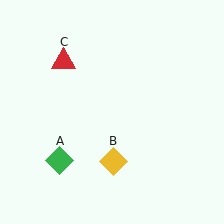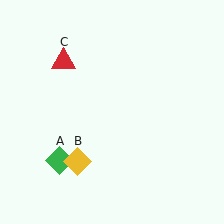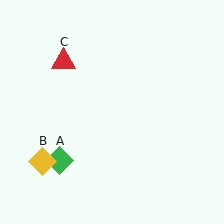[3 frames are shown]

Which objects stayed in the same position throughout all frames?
Green diamond (object A) and red triangle (object C) remained stationary.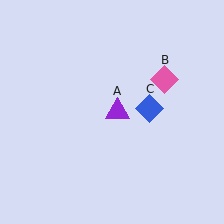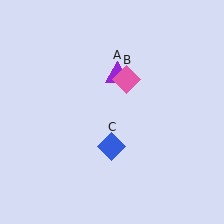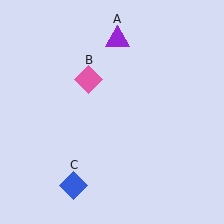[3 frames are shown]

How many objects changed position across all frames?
3 objects changed position: purple triangle (object A), pink diamond (object B), blue diamond (object C).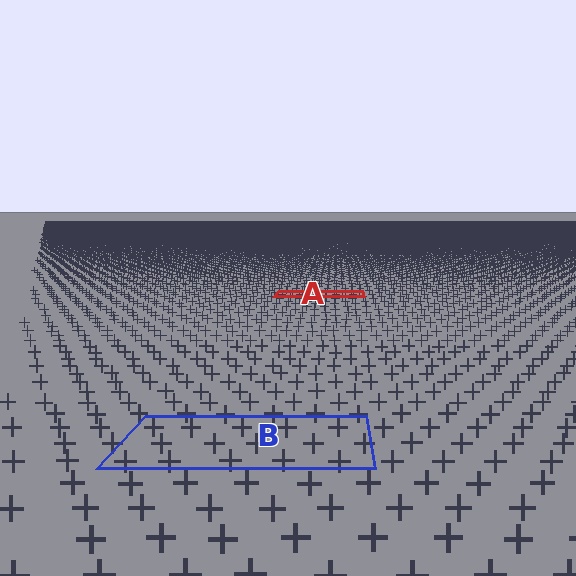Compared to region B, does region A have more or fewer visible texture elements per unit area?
Region A has more texture elements per unit area — they are packed more densely because it is farther away.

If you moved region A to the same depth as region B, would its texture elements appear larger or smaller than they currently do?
They would appear larger. At a closer depth, the same texture elements are projected at a bigger on-screen size.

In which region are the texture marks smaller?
The texture marks are smaller in region A, because it is farther away.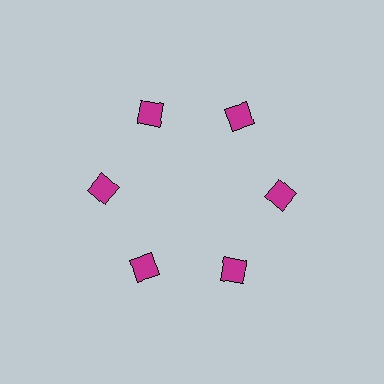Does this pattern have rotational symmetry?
Yes, this pattern has 6-fold rotational symmetry. It looks the same after rotating 60 degrees around the center.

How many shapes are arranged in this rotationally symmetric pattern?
There are 6 shapes, arranged in 6 groups of 1.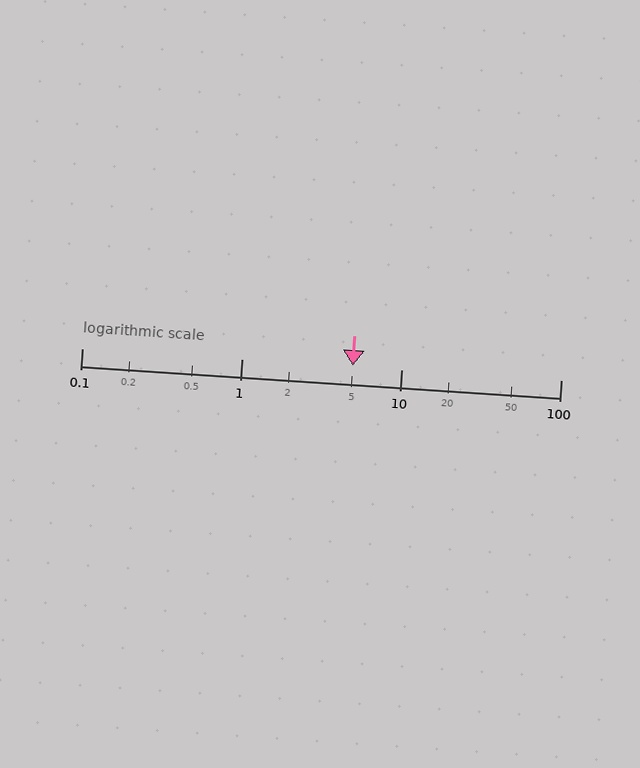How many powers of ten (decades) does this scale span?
The scale spans 3 decades, from 0.1 to 100.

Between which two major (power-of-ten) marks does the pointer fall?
The pointer is between 1 and 10.